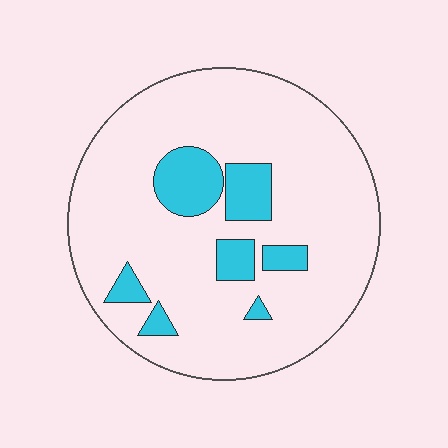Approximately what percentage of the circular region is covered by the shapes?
Approximately 15%.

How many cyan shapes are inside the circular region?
7.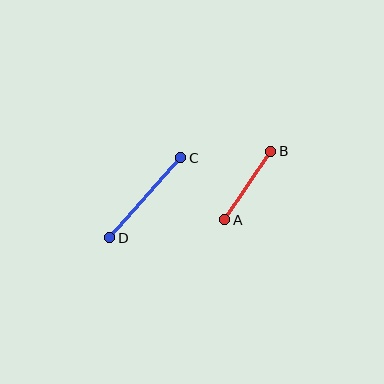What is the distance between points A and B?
The distance is approximately 82 pixels.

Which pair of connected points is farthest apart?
Points C and D are farthest apart.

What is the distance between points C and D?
The distance is approximately 107 pixels.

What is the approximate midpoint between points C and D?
The midpoint is at approximately (145, 198) pixels.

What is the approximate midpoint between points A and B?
The midpoint is at approximately (248, 185) pixels.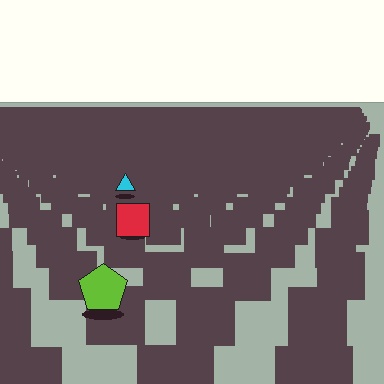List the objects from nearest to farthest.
From nearest to farthest: the lime pentagon, the red square, the cyan triangle.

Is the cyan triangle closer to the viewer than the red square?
No. The red square is closer — you can tell from the texture gradient: the ground texture is coarser near it.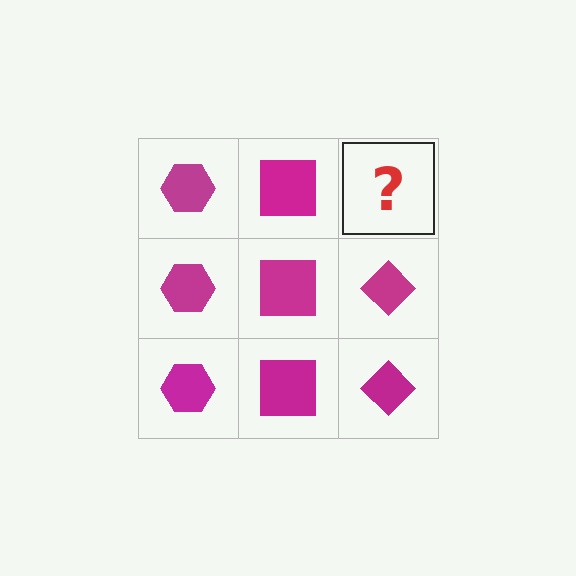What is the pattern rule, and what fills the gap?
The rule is that each column has a consistent shape. The gap should be filled with a magenta diamond.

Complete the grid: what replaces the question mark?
The question mark should be replaced with a magenta diamond.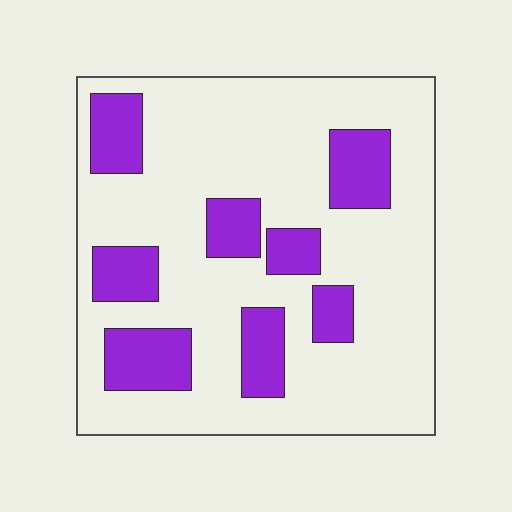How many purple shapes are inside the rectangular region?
8.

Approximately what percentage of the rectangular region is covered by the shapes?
Approximately 25%.